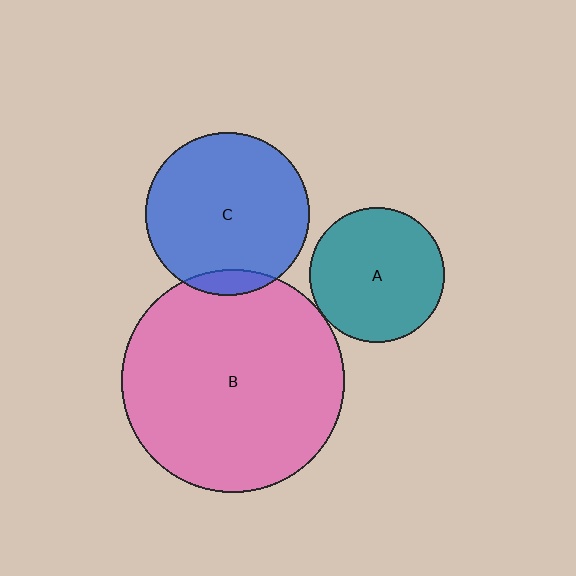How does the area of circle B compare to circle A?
Approximately 2.7 times.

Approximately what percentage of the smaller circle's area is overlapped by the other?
Approximately 10%.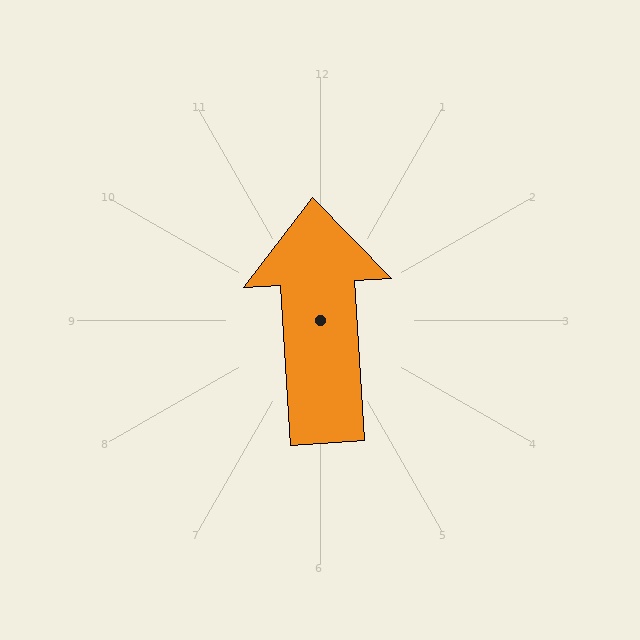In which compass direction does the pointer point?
North.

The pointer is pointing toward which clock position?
Roughly 12 o'clock.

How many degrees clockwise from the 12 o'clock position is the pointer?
Approximately 356 degrees.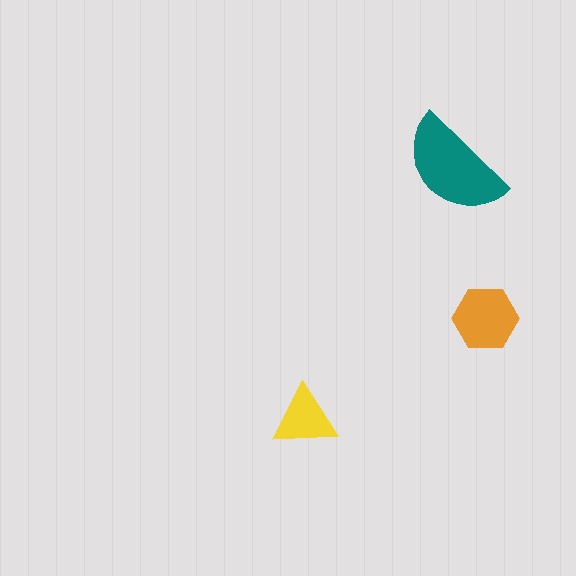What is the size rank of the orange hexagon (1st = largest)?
2nd.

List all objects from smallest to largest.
The yellow triangle, the orange hexagon, the teal semicircle.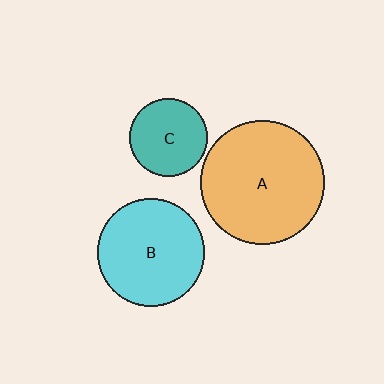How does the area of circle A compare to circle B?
Approximately 1.3 times.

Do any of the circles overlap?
No, none of the circles overlap.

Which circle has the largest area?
Circle A (orange).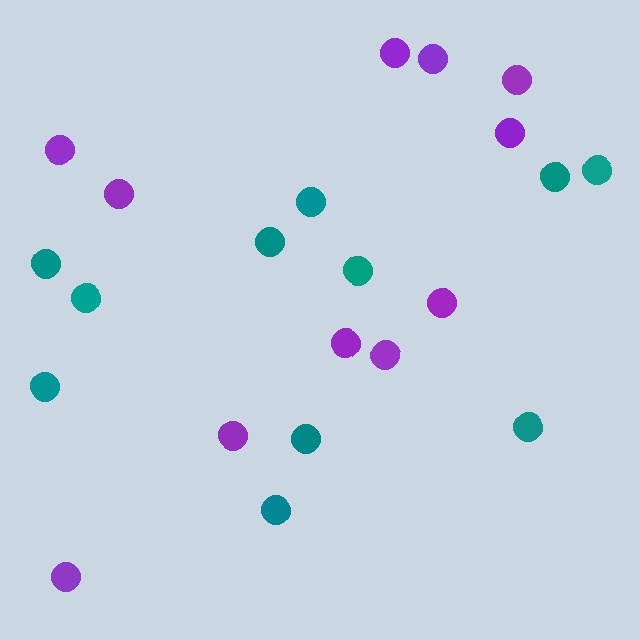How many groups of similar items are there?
There are 2 groups: one group of teal circles (11) and one group of purple circles (11).